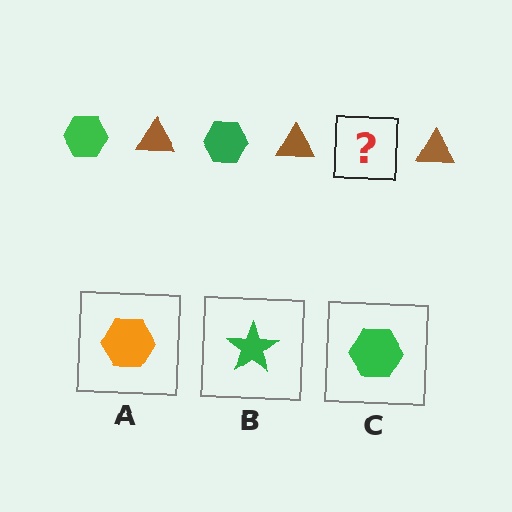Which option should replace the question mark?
Option C.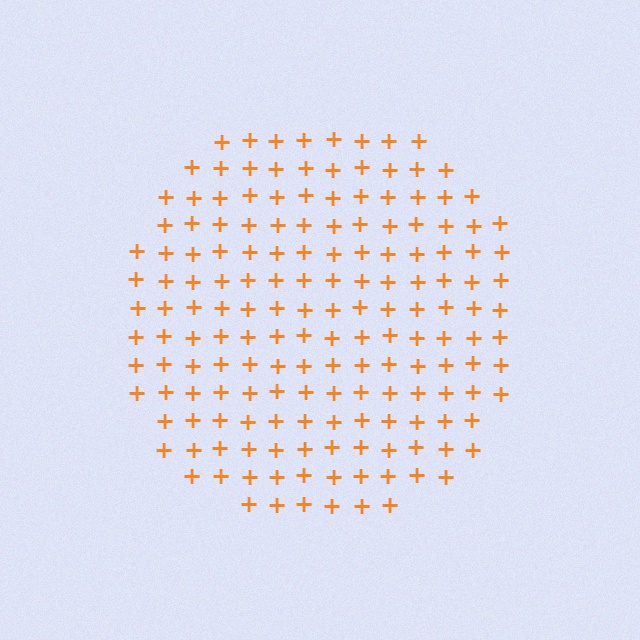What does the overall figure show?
The overall figure shows a circle.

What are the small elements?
The small elements are plus signs.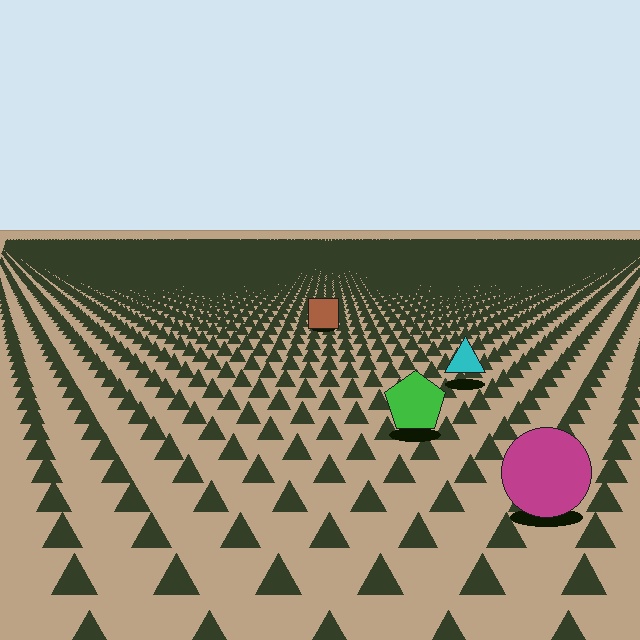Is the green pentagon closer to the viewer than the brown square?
Yes. The green pentagon is closer — you can tell from the texture gradient: the ground texture is coarser near it.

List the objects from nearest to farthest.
From nearest to farthest: the magenta circle, the green pentagon, the cyan triangle, the brown square.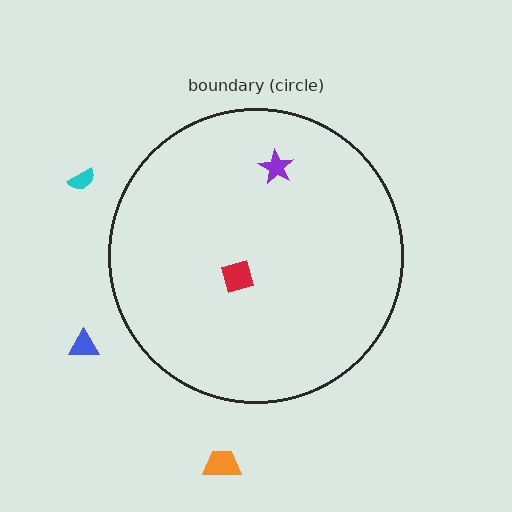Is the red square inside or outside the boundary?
Inside.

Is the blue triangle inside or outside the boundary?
Outside.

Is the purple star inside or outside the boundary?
Inside.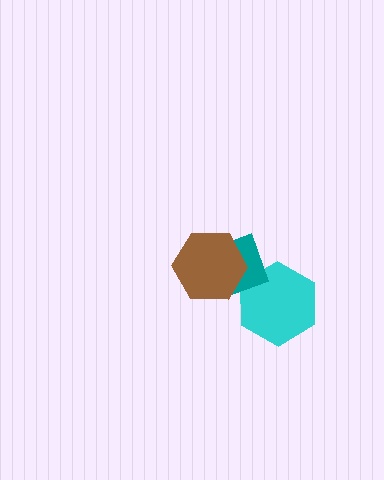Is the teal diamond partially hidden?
Yes, it is partially covered by another shape.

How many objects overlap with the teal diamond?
2 objects overlap with the teal diamond.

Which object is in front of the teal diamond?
The brown hexagon is in front of the teal diamond.